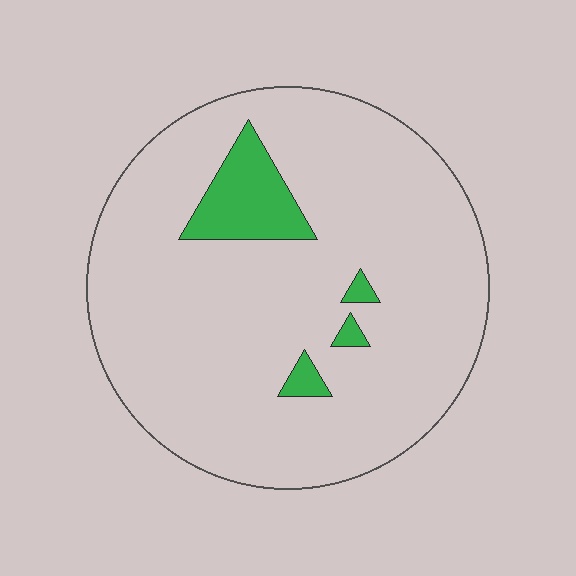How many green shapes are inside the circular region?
4.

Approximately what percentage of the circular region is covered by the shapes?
Approximately 10%.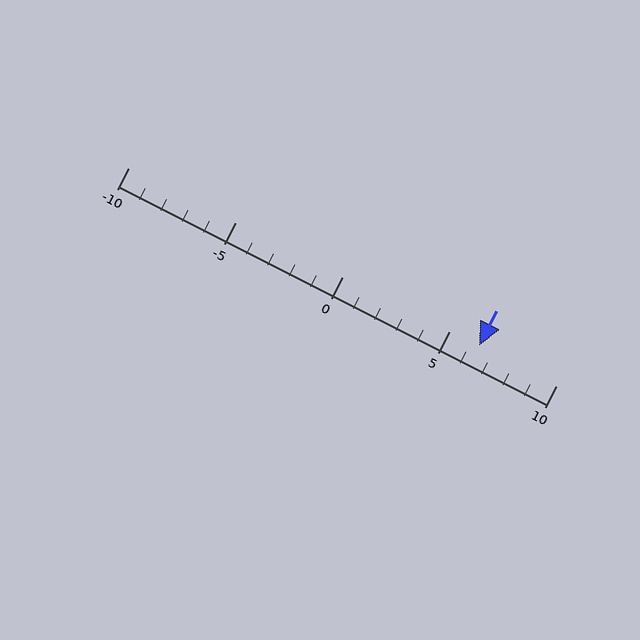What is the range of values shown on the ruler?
The ruler shows values from -10 to 10.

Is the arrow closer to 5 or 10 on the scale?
The arrow is closer to 5.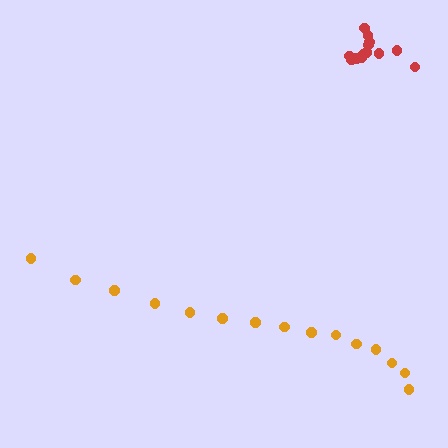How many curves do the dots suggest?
There are 2 distinct paths.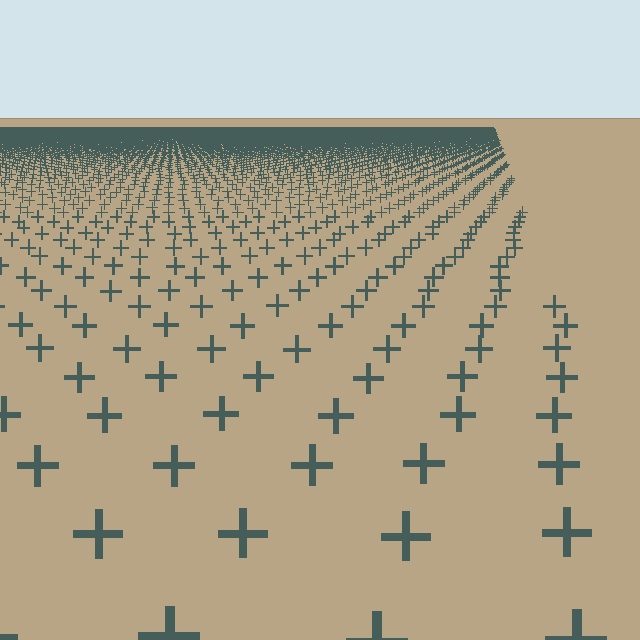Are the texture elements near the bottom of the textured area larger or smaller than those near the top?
Larger. Near the bottom, elements are closer to the viewer and appear at a bigger on-screen size.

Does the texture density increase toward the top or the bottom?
Density increases toward the top.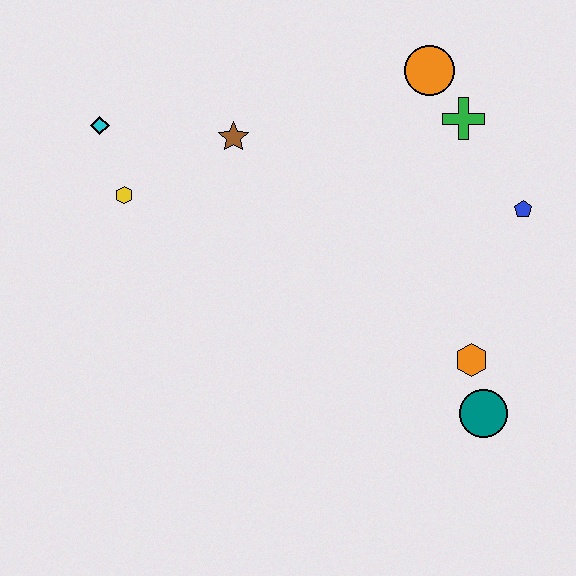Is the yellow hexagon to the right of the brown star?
No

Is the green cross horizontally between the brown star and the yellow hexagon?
No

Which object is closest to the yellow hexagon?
The cyan diamond is closest to the yellow hexagon.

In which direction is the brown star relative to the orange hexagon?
The brown star is to the left of the orange hexagon.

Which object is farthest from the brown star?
The teal circle is farthest from the brown star.